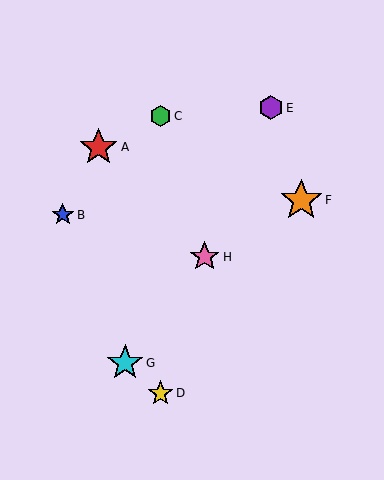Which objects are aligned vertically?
Objects C, D are aligned vertically.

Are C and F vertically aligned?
No, C is at x≈161 and F is at x≈301.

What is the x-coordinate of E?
Object E is at x≈271.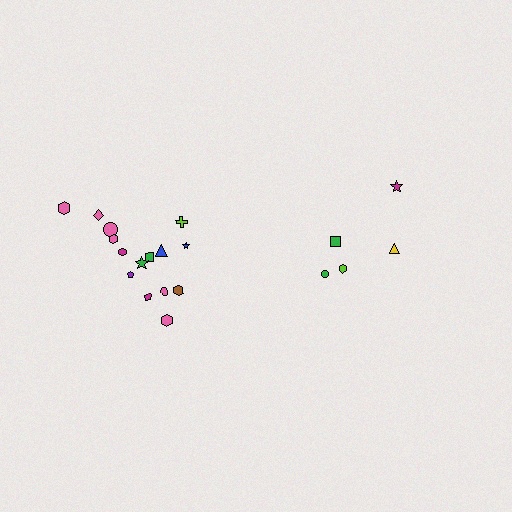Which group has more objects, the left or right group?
The left group.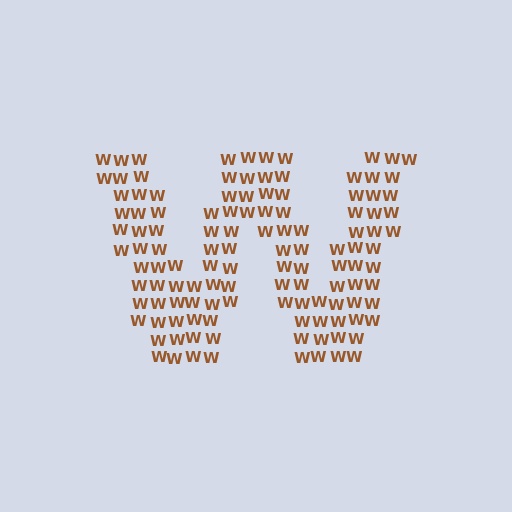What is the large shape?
The large shape is the letter W.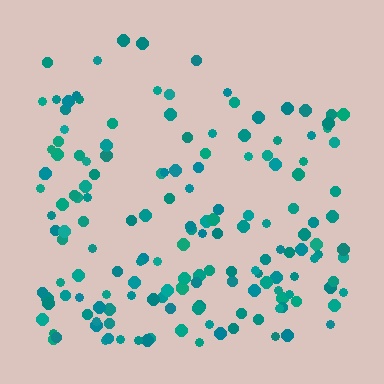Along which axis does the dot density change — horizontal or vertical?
Vertical.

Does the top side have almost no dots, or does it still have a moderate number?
Still a moderate number, just noticeably fewer than the bottom.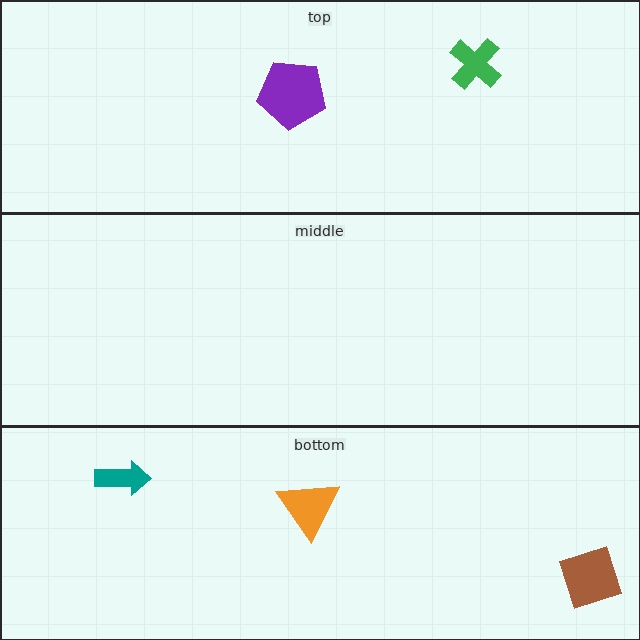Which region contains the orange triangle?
The bottom region.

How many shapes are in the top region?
2.